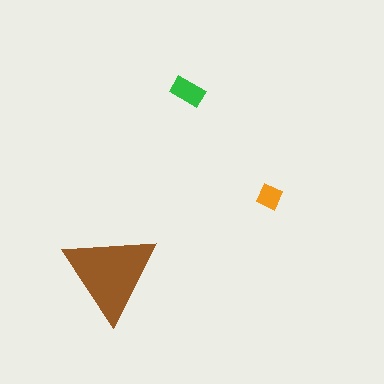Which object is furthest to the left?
The brown triangle is leftmost.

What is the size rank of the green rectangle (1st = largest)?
2nd.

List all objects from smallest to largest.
The orange diamond, the green rectangle, the brown triangle.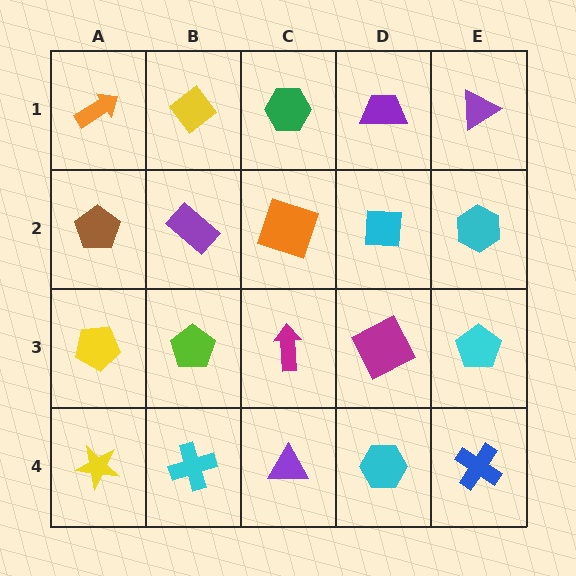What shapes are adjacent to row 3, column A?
A brown pentagon (row 2, column A), a yellow star (row 4, column A), a lime pentagon (row 3, column B).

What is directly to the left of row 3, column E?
A magenta square.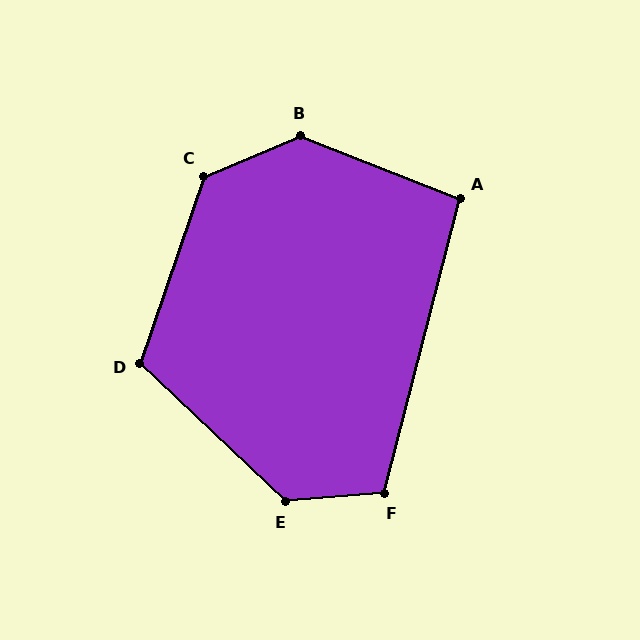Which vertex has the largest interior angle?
B, at approximately 136 degrees.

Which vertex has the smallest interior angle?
A, at approximately 97 degrees.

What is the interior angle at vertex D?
Approximately 115 degrees (obtuse).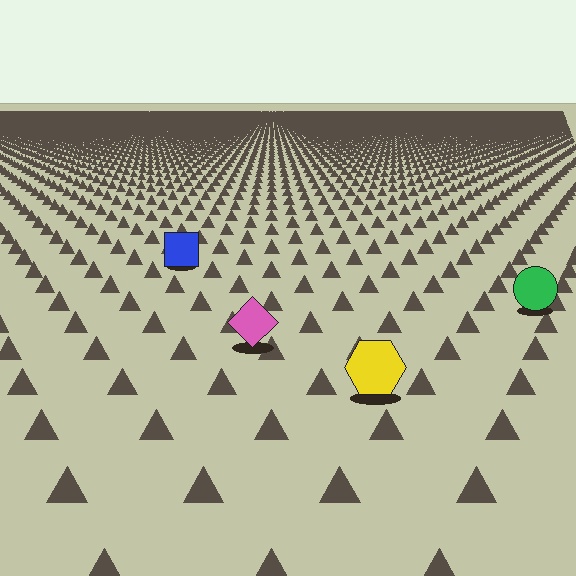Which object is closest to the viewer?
The yellow hexagon is closest. The texture marks near it are larger and more spread out.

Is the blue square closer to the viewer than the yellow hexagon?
No. The yellow hexagon is closer — you can tell from the texture gradient: the ground texture is coarser near it.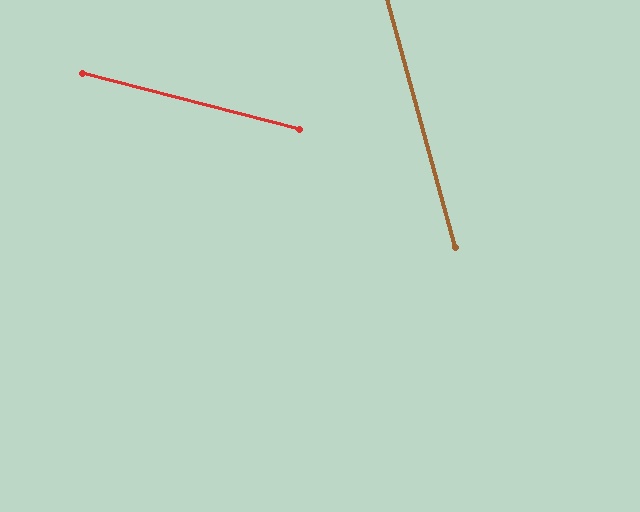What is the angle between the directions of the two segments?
Approximately 60 degrees.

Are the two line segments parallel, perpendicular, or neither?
Neither parallel nor perpendicular — they differ by about 60°.